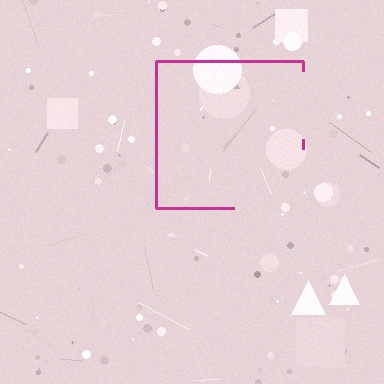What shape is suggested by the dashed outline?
The dashed outline suggests a square.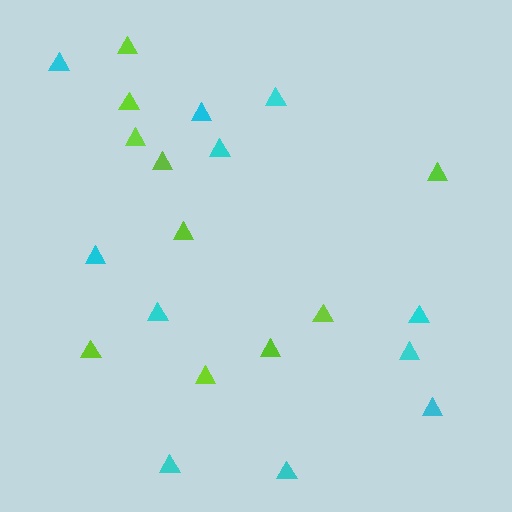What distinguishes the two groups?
There are 2 groups: one group of lime triangles (10) and one group of cyan triangles (11).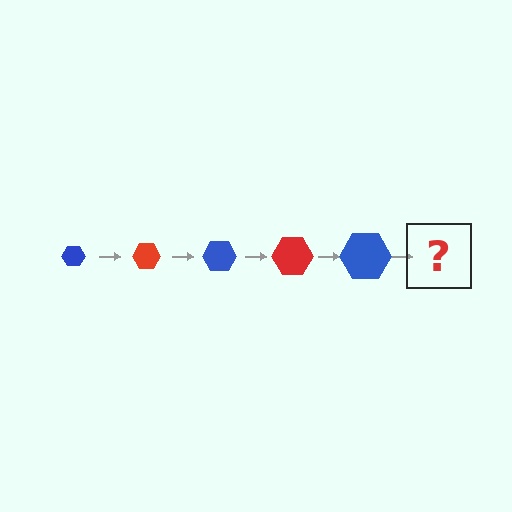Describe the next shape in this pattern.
It should be a red hexagon, larger than the previous one.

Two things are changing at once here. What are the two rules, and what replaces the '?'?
The two rules are that the hexagon grows larger each step and the color cycles through blue and red. The '?' should be a red hexagon, larger than the previous one.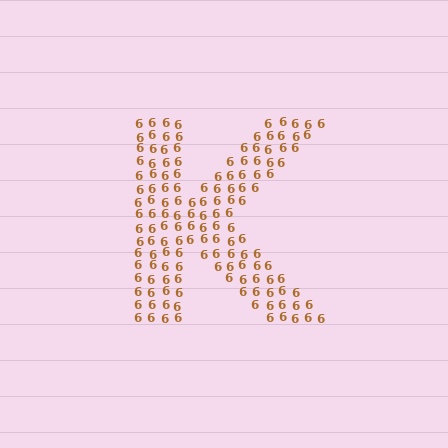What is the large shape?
The large shape is the letter K.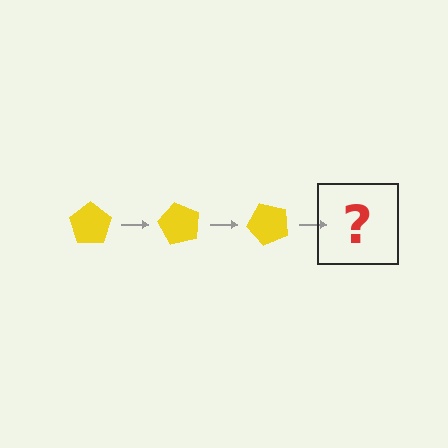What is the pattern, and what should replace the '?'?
The pattern is that the pentagon rotates 60 degrees each step. The '?' should be a yellow pentagon rotated 180 degrees.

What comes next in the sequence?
The next element should be a yellow pentagon rotated 180 degrees.